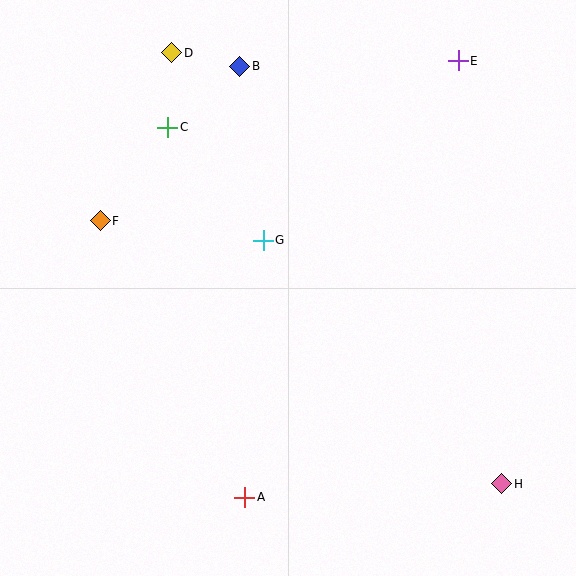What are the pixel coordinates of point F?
Point F is at (100, 221).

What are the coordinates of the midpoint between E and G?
The midpoint between E and G is at (361, 151).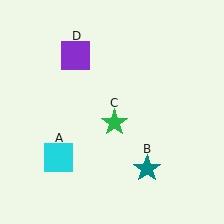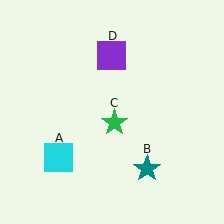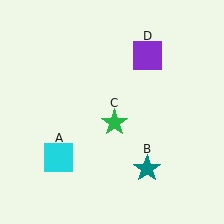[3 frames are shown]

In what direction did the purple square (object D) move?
The purple square (object D) moved right.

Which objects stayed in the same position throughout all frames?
Cyan square (object A) and teal star (object B) and green star (object C) remained stationary.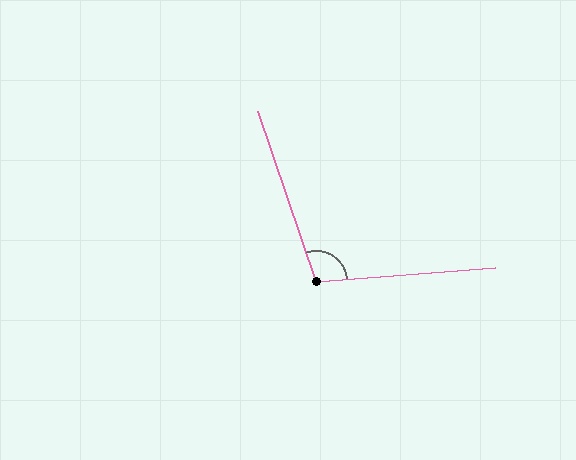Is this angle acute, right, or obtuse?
It is obtuse.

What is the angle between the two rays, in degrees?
Approximately 105 degrees.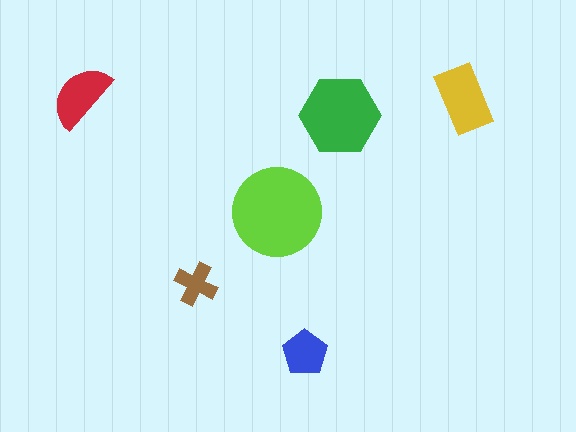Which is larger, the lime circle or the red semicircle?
The lime circle.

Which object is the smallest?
The brown cross.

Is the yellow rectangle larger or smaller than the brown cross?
Larger.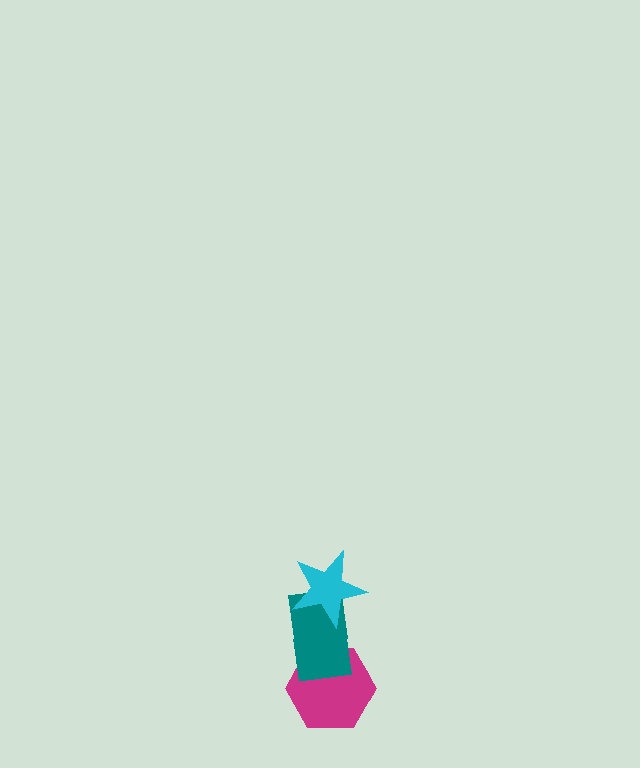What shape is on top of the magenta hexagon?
The teal rectangle is on top of the magenta hexagon.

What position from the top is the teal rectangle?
The teal rectangle is 2nd from the top.